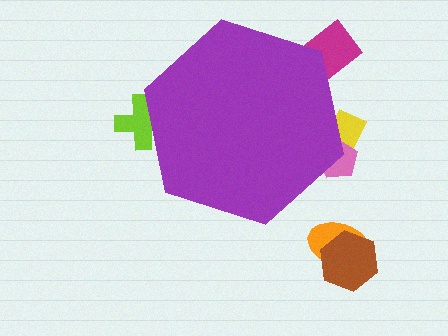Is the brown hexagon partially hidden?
No, the brown hexagon is fully visible.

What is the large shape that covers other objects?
A purple hexagon.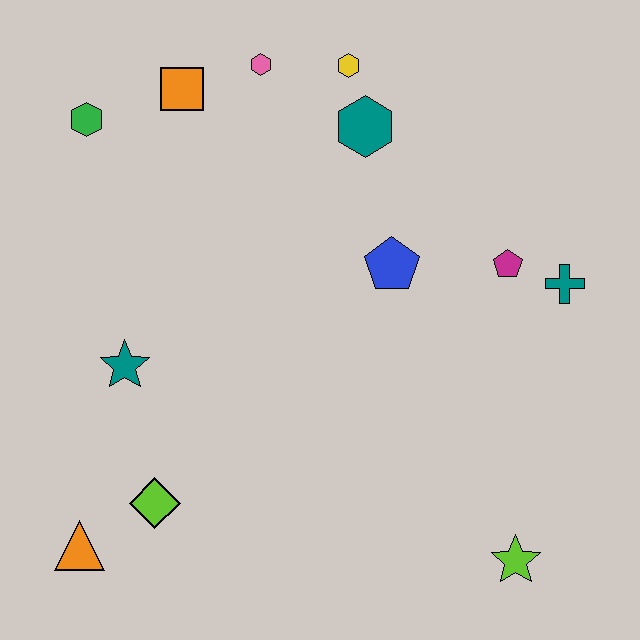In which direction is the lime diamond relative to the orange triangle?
The lime diamond is to the right of the orange triangle.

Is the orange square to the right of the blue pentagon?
No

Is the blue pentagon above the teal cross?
Yes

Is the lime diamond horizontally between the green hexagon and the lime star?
Yes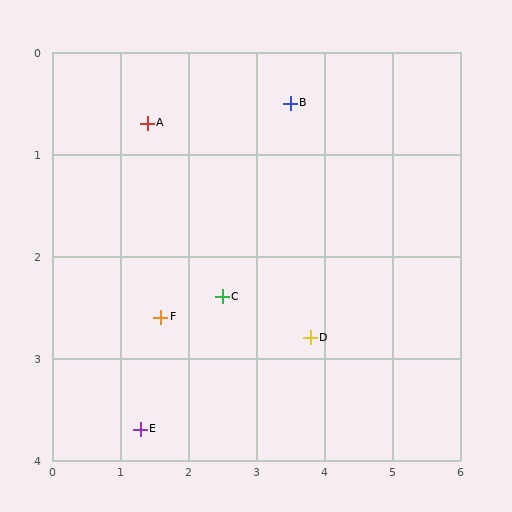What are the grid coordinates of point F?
Point F is at approximately (1.6, 2.6).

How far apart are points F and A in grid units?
Points F and A are about 1.9 grid units apart.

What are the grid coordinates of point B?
Point B is at approximately (3.5, 0.5).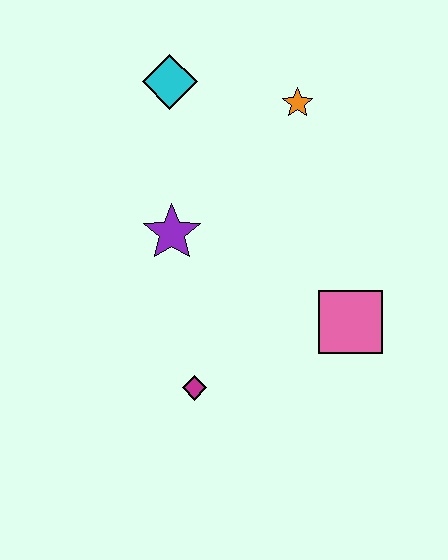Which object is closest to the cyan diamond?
The orange star is closest to the cyan diamond.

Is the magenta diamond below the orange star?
Yes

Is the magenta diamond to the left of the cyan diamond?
No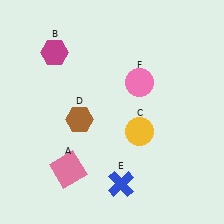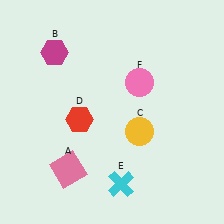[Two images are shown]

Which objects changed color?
D changed from brown to red. E changed from blue to cyan.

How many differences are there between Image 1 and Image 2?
There are 2 differences between the two images.